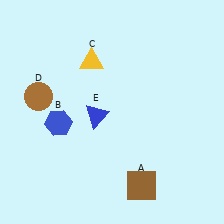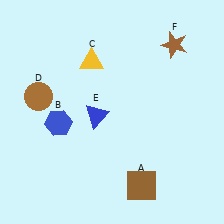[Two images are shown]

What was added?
A brown star (F) was added in Image 2.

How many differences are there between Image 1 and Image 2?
There is 1 difference between the two images.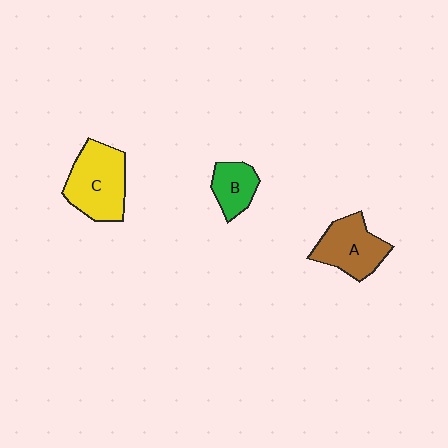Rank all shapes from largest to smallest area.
From largest to smallest: C (yellow), A (brown), B (green).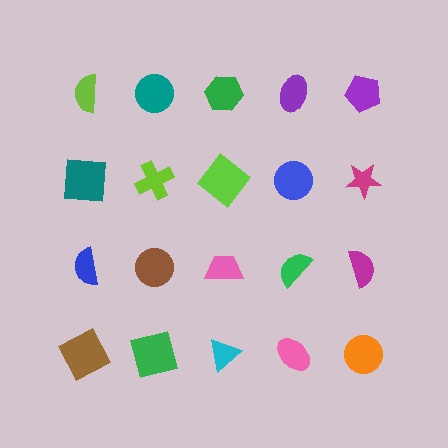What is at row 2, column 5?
A magenta star.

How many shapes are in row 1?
5 shapes.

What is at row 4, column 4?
A pink ellipse.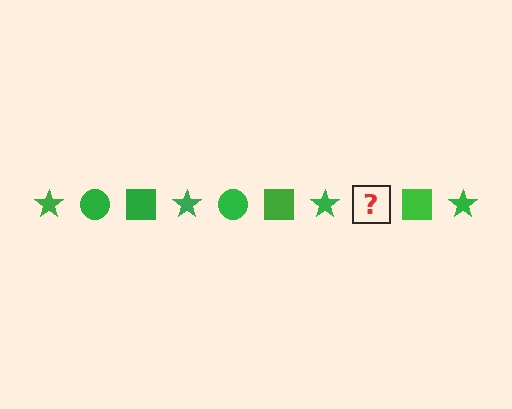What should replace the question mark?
The question mark should be replaced with a green circle.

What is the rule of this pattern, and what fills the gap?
The rule is that the pattern cycles through star, circle, square shapes in green. The gap should be filled with a green circle.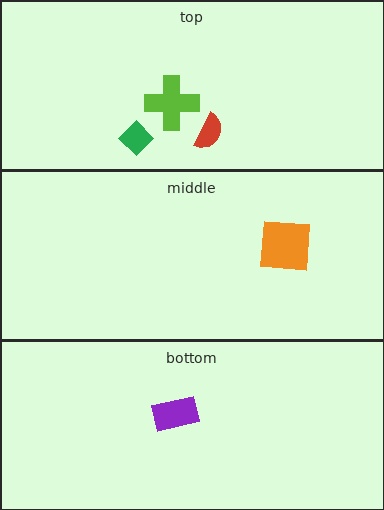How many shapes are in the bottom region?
1.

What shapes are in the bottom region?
The purple rectangle.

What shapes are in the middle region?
The orange square.